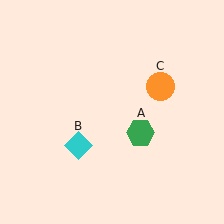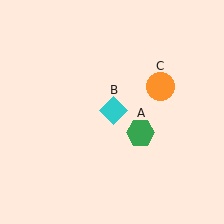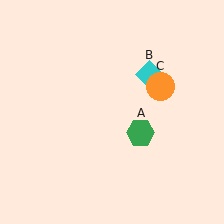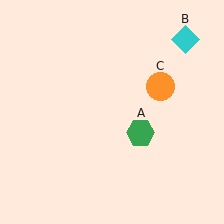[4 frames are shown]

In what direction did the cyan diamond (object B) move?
The cyan diamond (object B) moved up and to the right.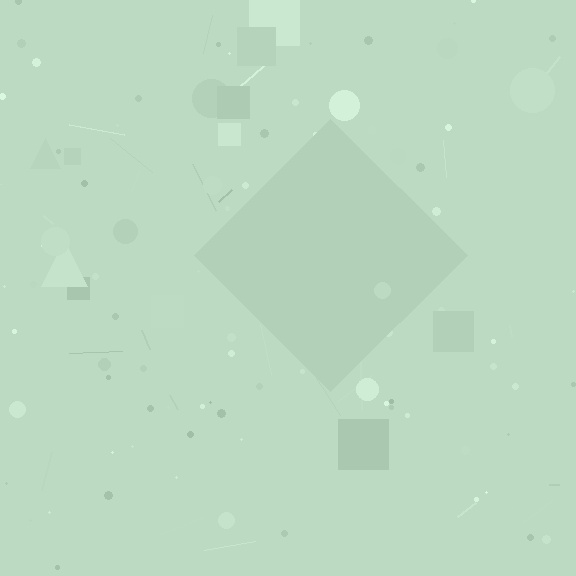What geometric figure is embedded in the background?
A diamond is embedded in the background.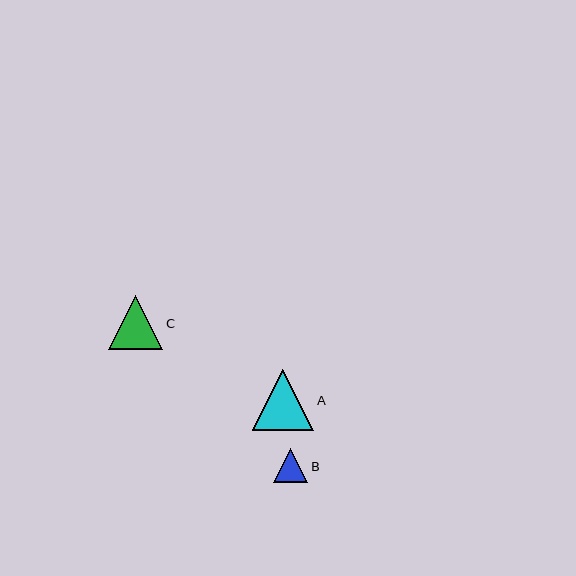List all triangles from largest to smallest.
From largest to smallest: A, C, B.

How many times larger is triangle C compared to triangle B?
Triangle C is approximately 1.6 times the size of triangle B.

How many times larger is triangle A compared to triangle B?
Triangle A is approximately 1.8 times the size of triangle B.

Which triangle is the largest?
Triangle A is the largest with a size of approximately 62 pixels.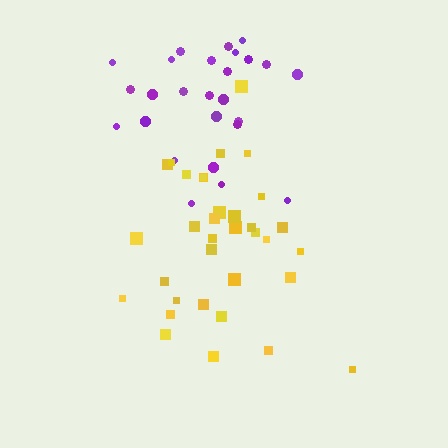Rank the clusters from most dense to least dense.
purple, yellow.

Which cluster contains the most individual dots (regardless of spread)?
Yellow (34).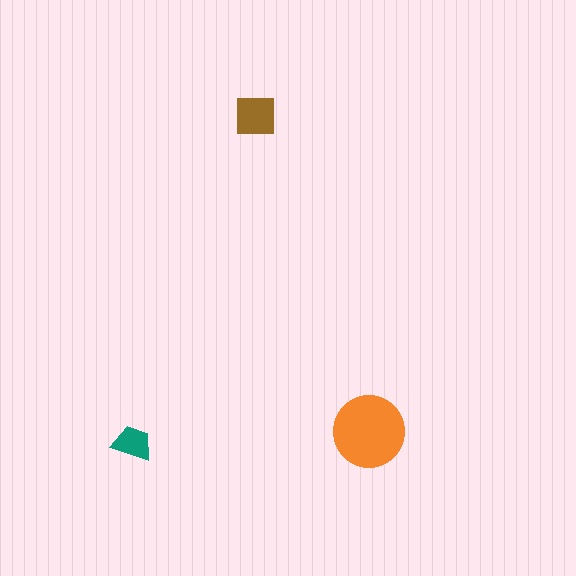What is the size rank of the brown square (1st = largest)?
2nd.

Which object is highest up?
The brown square is topmost.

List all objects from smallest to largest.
The teal trapezoid, the brown square, the orange circle.